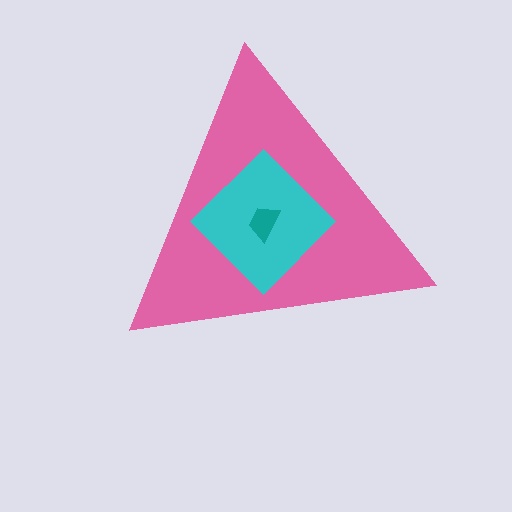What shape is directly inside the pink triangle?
The cyan diamond.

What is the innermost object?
The teal trapezoid.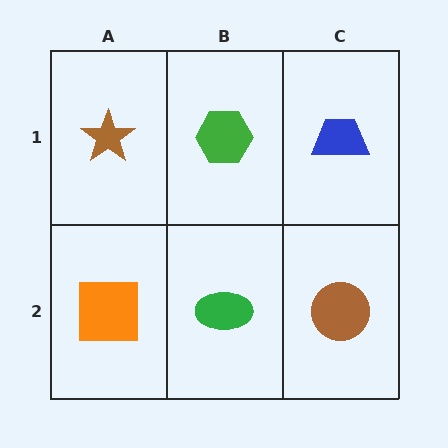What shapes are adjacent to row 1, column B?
A green ellipse (row 2, column B), a brown star (row 1, column A), a blue trapezoid (row 1, column C).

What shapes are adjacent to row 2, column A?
A brown star (row 1, column A), a green ellipse (row 2, column B).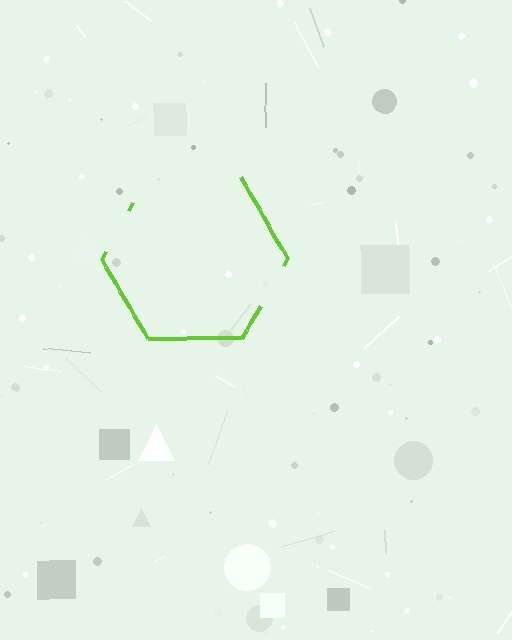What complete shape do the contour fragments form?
The contour fragments form a hexagon.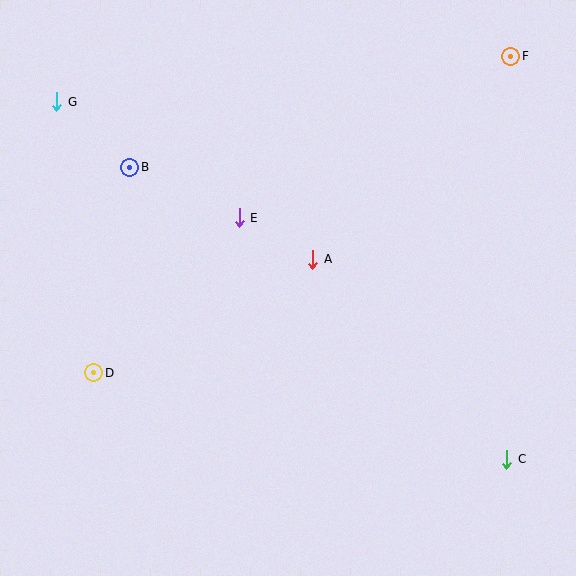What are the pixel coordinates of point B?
Point B is at (130, 167).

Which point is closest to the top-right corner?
Point F is closest to the top-right corner.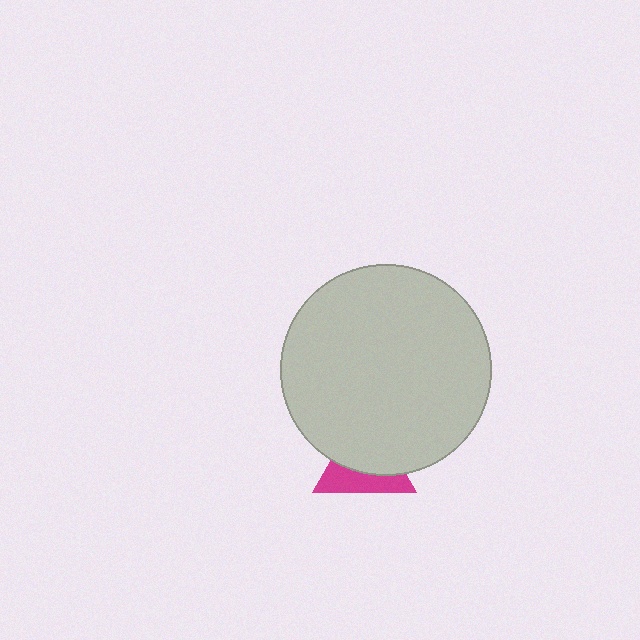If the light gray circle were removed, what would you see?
You would see the complete magenta triangle.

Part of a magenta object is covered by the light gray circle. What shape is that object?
It is a triangle.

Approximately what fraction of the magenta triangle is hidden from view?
Roughly 58% of the magenta triangle is hidden behind the light gray circle.